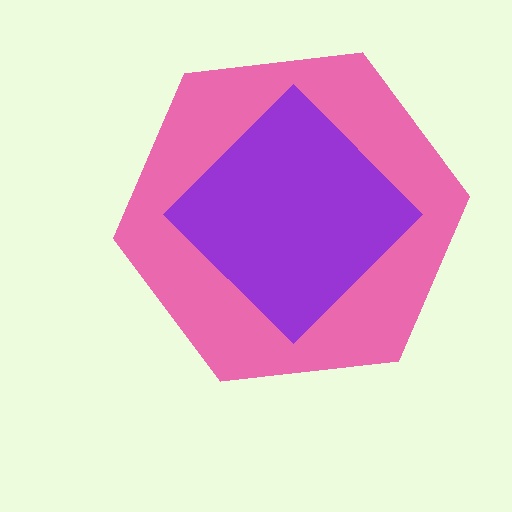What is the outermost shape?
The pink hexagon.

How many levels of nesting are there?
2.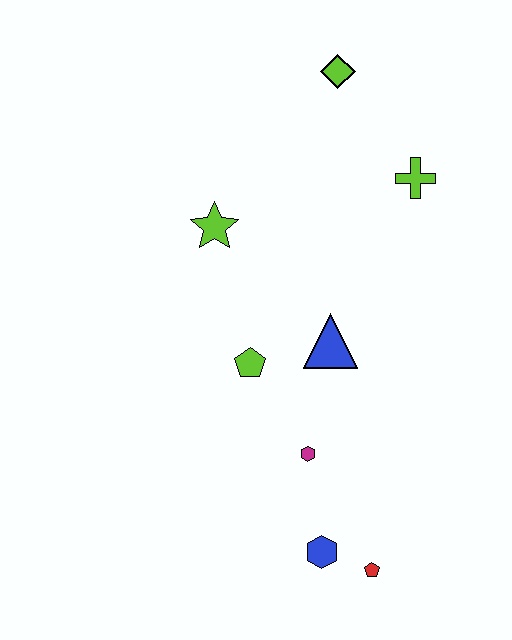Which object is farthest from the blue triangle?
The lime diamond is farthest from the blue triangle.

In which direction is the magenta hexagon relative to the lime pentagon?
The magenta hexagon is below the lime pentagon.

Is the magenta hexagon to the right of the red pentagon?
No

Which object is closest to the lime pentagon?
The blue triangle is closest to the lime pentagon.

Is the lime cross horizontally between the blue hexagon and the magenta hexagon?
No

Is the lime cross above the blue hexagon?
Yes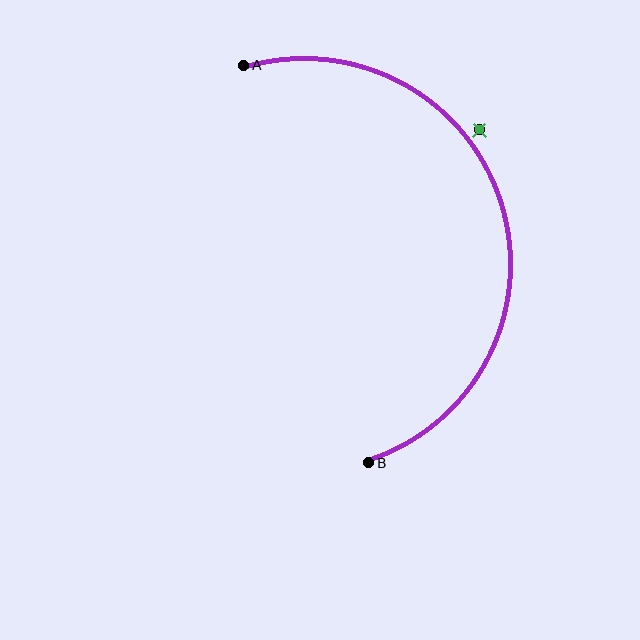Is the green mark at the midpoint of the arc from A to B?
No — the green mark does not lie on the arc at all. It sits slightly outside the curve.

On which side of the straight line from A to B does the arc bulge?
The arc bulges to the right of the straight line connecting A and B.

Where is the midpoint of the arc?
The arc midpoint is the point on the curve farthest from the straight line joining A and B. It sits to the right of that line.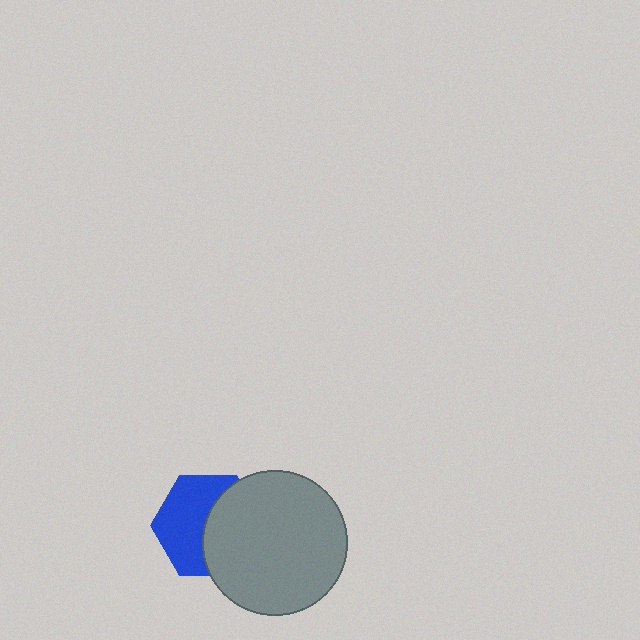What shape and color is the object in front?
The object in front is a gray circle.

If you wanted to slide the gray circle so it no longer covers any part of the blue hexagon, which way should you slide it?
Slide it right — that is the most direct way to separate the two shapes.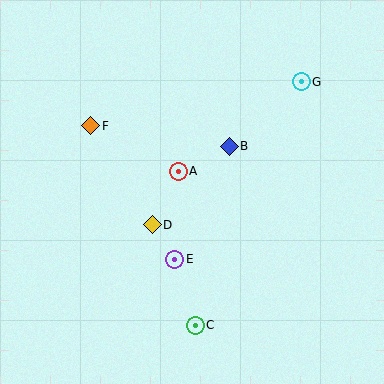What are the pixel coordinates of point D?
Point D is at (152, 225).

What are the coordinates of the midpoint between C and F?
The midpoint between C and F is at (143, 225).